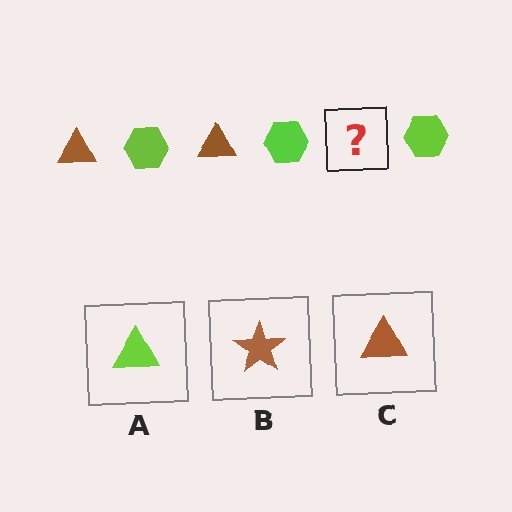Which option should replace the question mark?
Option C.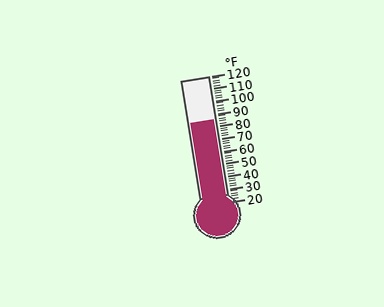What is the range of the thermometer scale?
The thermometer scale ranges from 20°F to 120°F.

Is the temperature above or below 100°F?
The temperature is below 100°F.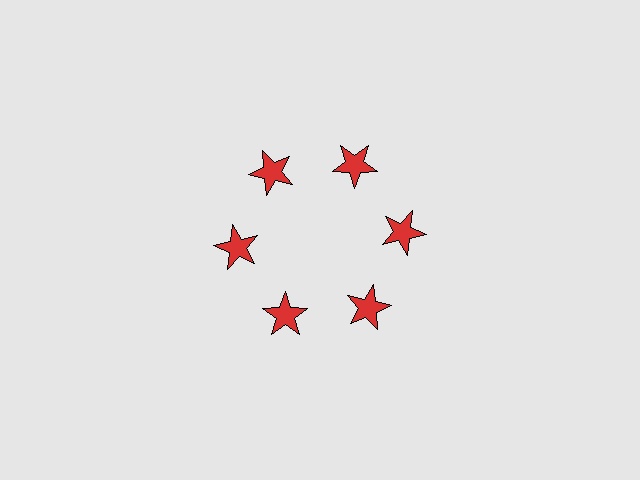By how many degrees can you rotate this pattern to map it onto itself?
The pattern maps onto itself every 60 degrees of rotation.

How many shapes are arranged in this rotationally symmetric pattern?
There are 6 shapes, arranged in 6 groups of 1.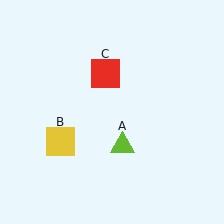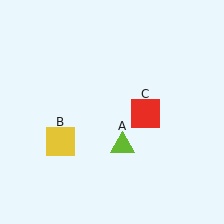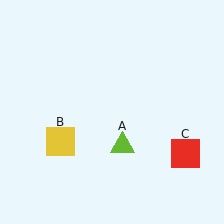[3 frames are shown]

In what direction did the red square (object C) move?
The red square (object C) moved down and to the right.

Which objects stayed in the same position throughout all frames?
Lime triangle (object A) and yellow square (object B) remained stationary.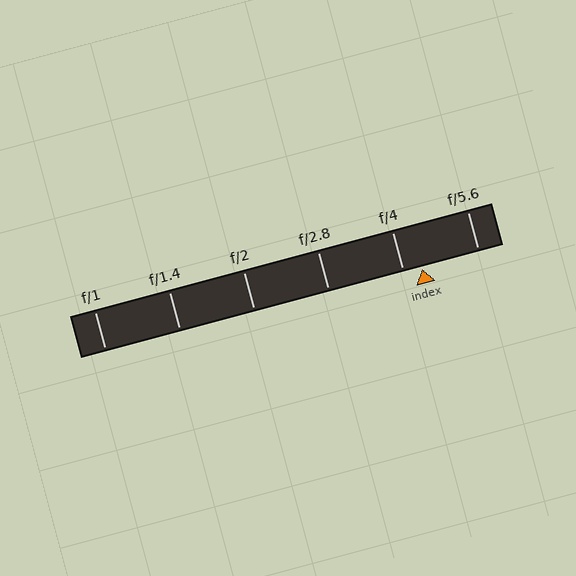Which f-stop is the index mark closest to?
The index mark is closest to f/4.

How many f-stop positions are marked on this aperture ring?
There are 6 f-stop positions marked.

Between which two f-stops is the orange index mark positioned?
The index mark is between f/4 and f/5.6.